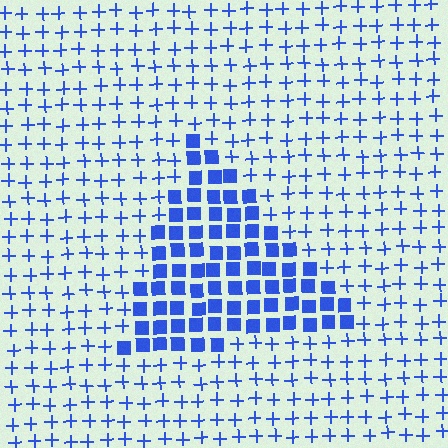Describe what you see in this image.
The image is filled with small blue elements arranged in a uniform grid. A triangle-shaped region contains squares, while the surrounding area contains plus signs. The boundary is defined purely by the change in element shape.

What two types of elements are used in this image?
The image uses squares inside the triangle region and plus signs outside it.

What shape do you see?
I see a triangle.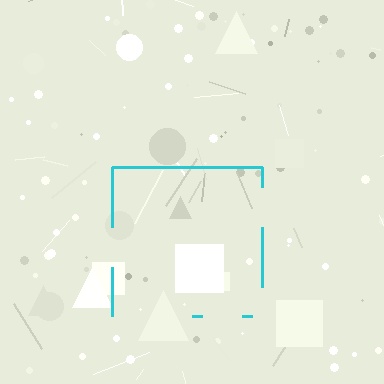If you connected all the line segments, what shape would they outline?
They would outline a square.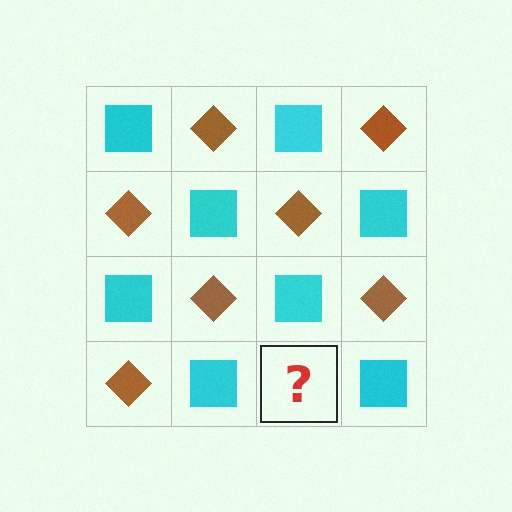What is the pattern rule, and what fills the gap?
The rule is that it alternates cyan square and brown diamond in a checkerboard pattern. The gap should be filled with a brown diamond.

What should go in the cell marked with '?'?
The missing cell should contain a brown diamond.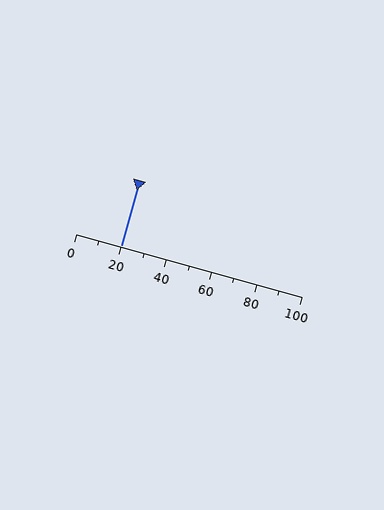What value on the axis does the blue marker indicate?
The marker indicates approximately 20.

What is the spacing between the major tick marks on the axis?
The major ticks are spaced 20 apart.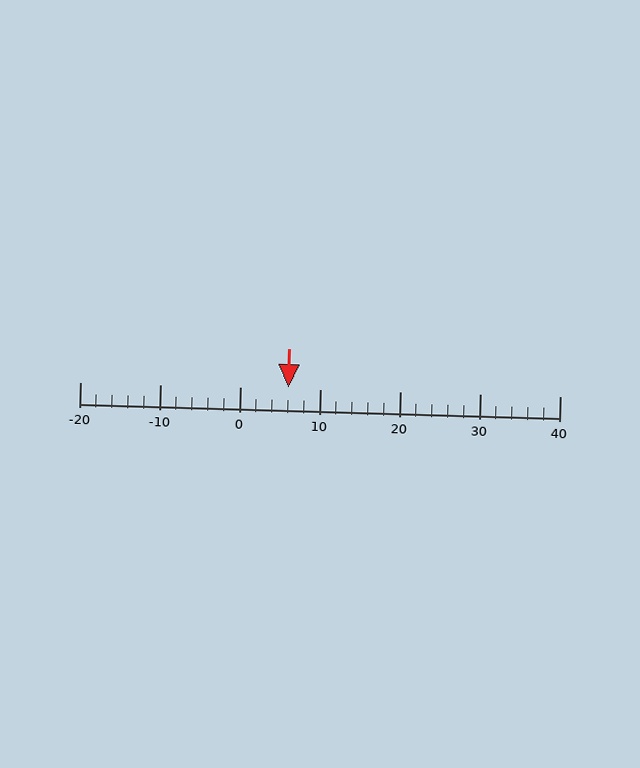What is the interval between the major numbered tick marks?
The major tick marks are spaced 10 units apart.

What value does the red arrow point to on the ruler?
The red arrow points to approximately 6.